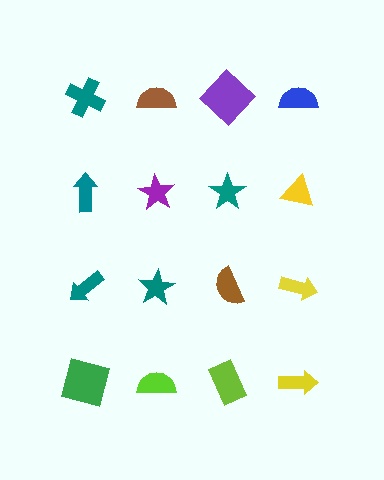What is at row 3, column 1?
A teal arrow.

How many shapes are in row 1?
4 shapes.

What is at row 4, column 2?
A lime semicircle.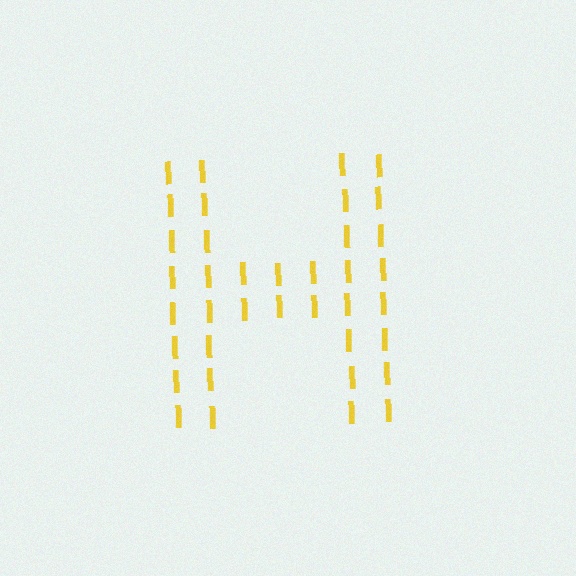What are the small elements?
The small elements are letter I's.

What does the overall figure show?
The overall figure shows the letter H.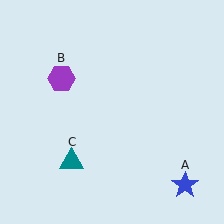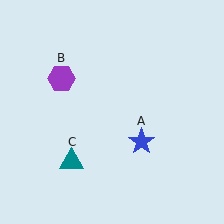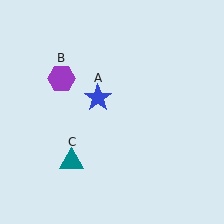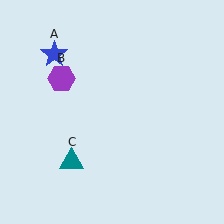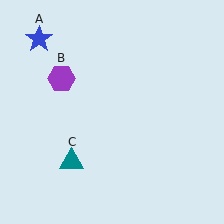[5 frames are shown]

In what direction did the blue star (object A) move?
The blue star (object A) moved up and to the left.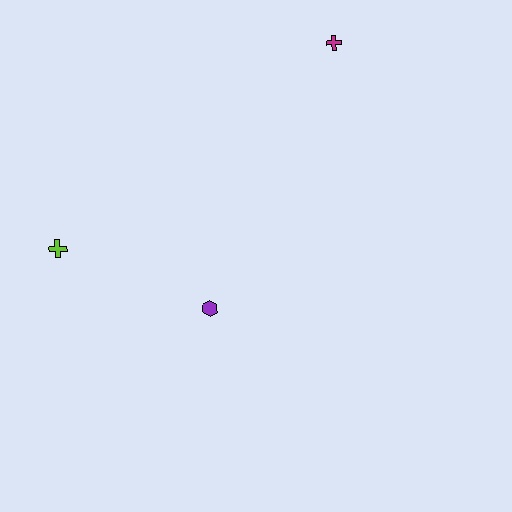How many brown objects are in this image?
There are no brown objects.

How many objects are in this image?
There are 3 objects.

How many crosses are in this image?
There are 2 crosses.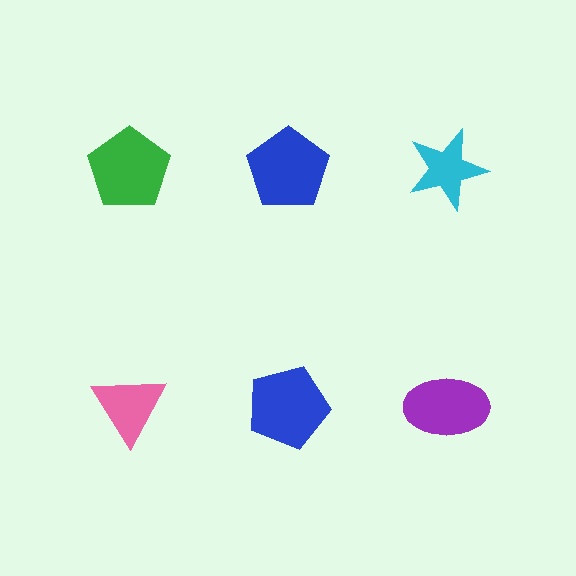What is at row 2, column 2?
A blue pentagon.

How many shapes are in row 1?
3 shapes.